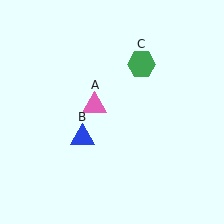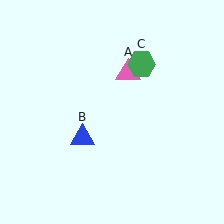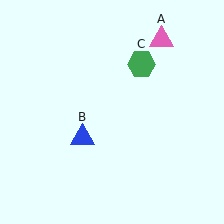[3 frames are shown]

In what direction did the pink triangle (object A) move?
The pink triangle (object A) moved up and to the right.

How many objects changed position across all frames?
1 object changed position: pink triangle (object A).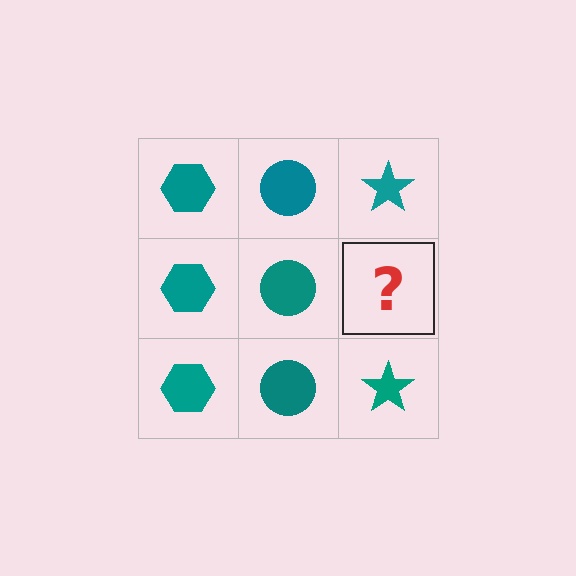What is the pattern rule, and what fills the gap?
The rule is that each column has a consistent shape. The gap should be filled with a teal star.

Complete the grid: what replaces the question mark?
The question mark should be replaced with a teal star.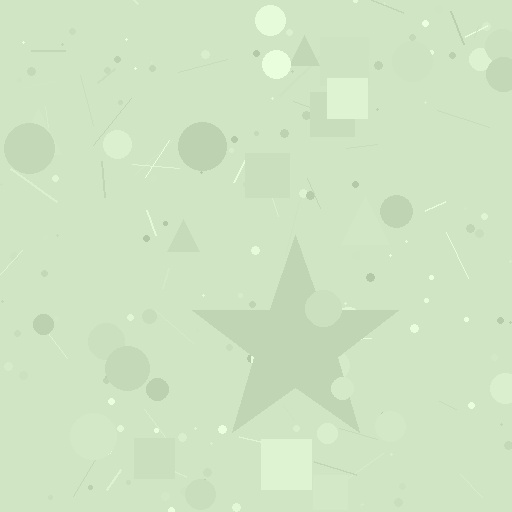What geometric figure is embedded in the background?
A star is embedded in the background.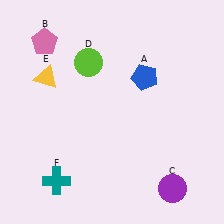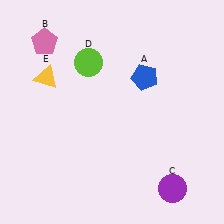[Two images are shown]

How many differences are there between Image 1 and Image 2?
There is 1 difference between the two images.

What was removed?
The teal cross (F) was removed in Image 2.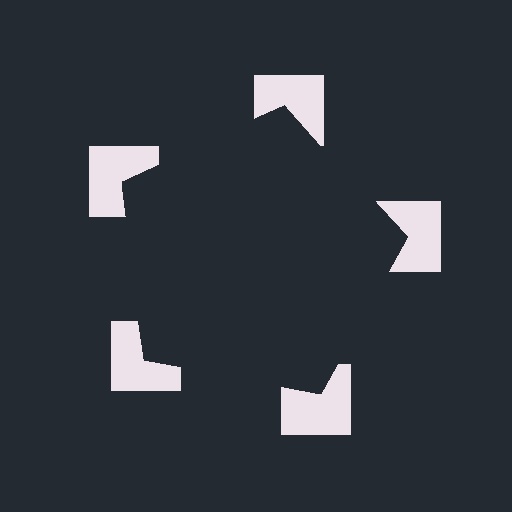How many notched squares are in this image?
There are 5 — one at each vertex of the illusory pentagon.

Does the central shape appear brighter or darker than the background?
It typically appears slightly darker than the background, even though no actual brightness change is drawn.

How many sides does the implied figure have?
5 sides.